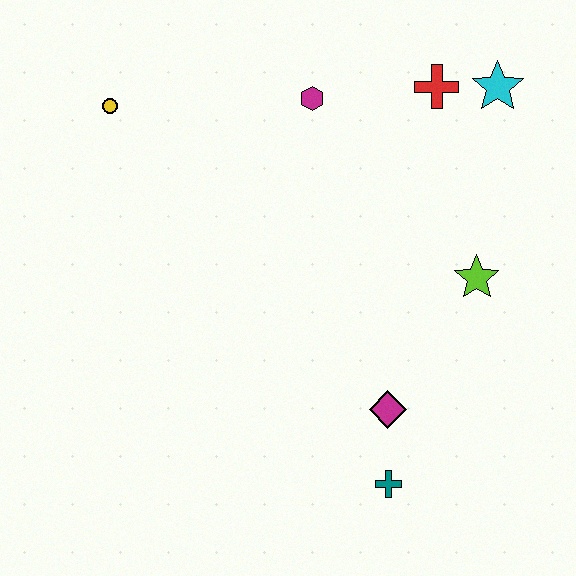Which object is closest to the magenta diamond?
The teal cross is closest to the magenta diamond.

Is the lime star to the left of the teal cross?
No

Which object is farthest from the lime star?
The yellow circle is farthest from the lime star.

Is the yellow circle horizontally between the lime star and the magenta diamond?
No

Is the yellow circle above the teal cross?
Yes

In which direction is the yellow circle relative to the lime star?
The yellow circle is to the left of the lime star.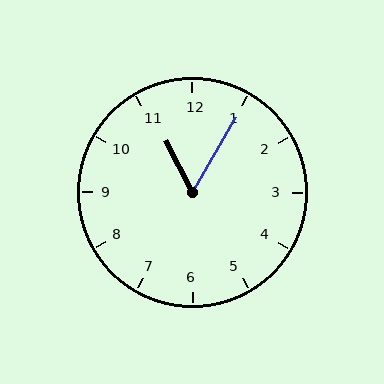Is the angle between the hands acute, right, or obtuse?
It is acute.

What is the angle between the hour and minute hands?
Approximately 58 degrees.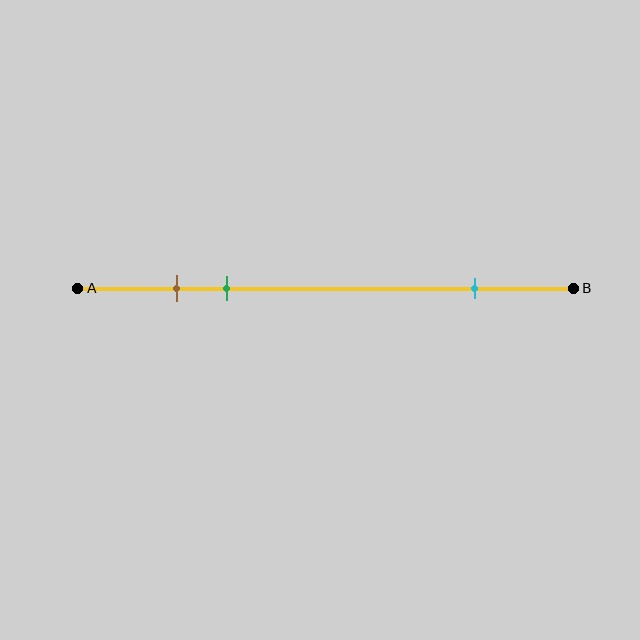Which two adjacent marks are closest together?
The brown and green marks are the closest adjacent pair.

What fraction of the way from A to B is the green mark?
The green mark is approximately 30% (0.3) of the way from A to B.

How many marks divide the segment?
There are 3 marks dividing the segment.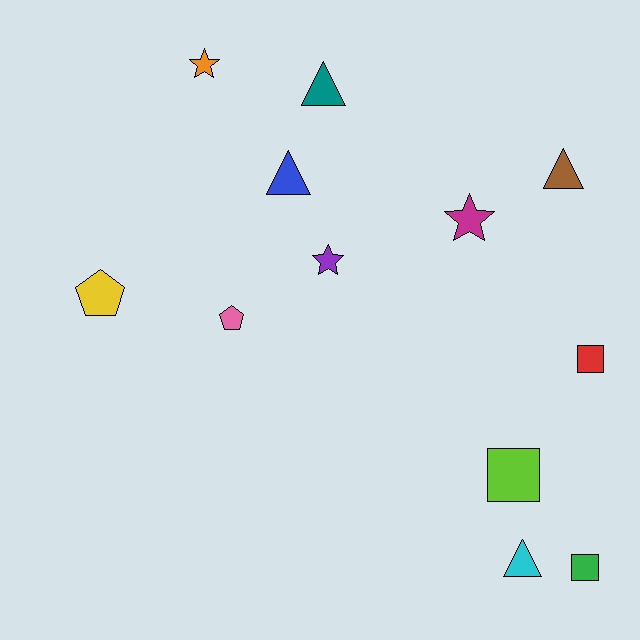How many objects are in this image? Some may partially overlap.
There are 12 objects.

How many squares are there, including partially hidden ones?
There are 3 squares.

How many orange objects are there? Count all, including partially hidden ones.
There is 1 orange object.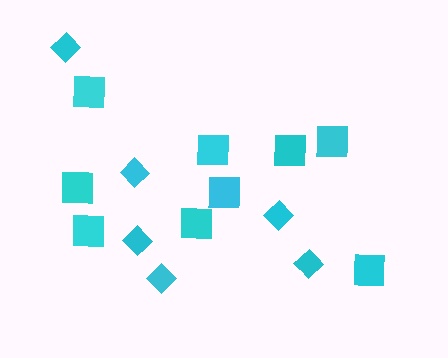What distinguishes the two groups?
There are 2 groups: one group of diamonds (6) and one group of squares (9).